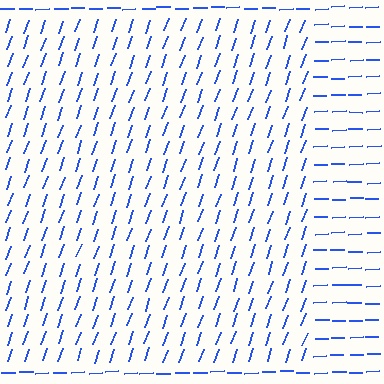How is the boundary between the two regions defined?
The boundary is defined purely by a change in line orientation (approximately 69 degrees difference). All lines are the same color and thickness.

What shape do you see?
I see a rectangle.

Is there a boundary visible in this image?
Yes, there is a texture boundary formed by a change in line orientation.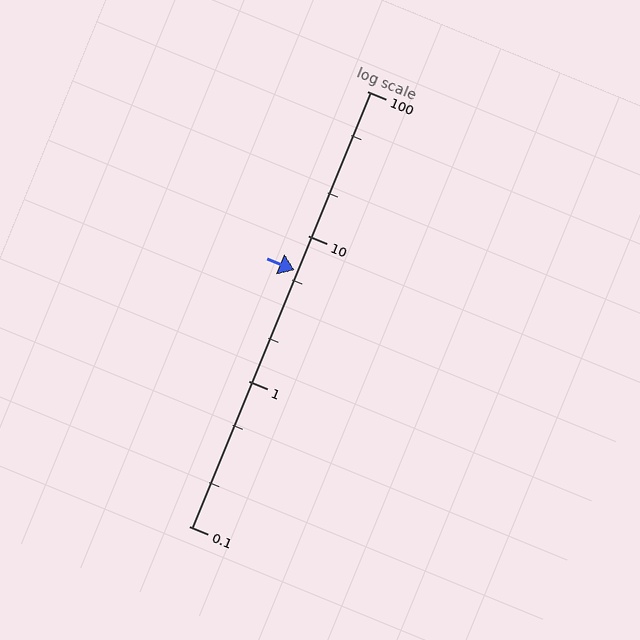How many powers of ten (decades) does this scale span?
The scale spans 3 decades, from 0.1 to 100.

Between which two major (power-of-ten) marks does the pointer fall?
The pointer is between 1 and 10.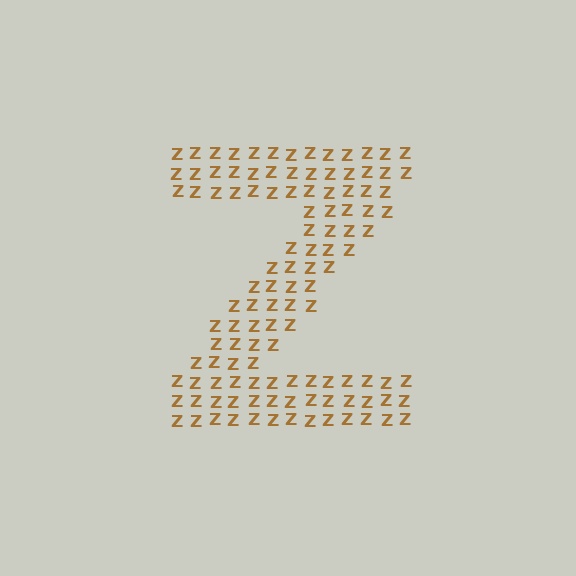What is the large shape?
The large shape is the letter Z.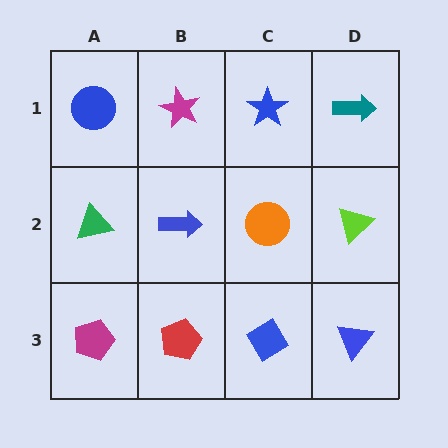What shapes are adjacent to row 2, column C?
A blue star (row 1, column C), a blue diamond (row 3, column C), a blue arrow (row 2, column B), a lime triangle (row 2, column D).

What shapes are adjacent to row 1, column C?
An orange circle (row 2, column C), a magenta star (row 1, column B), a teal arrow (row 1, column D).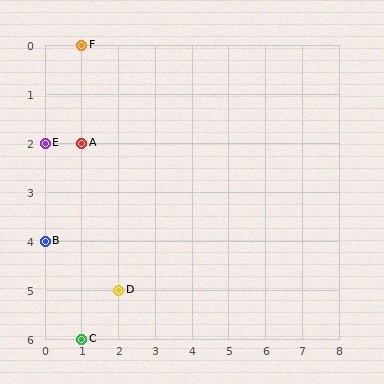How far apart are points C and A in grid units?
Points C and A are 4 rows apart.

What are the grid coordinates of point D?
Point D is at grid coordinates (2, 5).